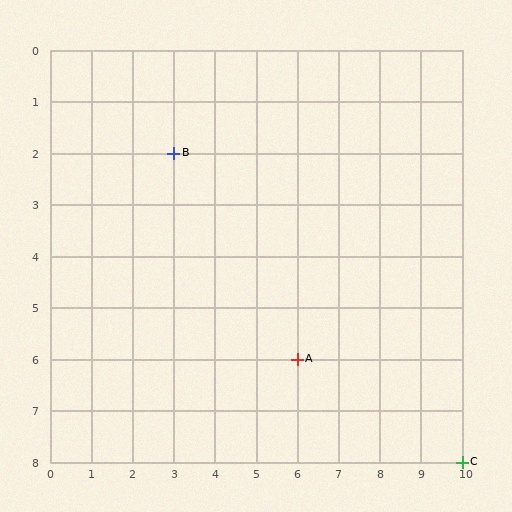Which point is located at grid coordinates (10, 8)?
Point C is at (10, 8).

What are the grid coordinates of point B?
Point B is at grid coordinates (3, 2).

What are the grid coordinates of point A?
Point A is at grid coordinates (6, 6).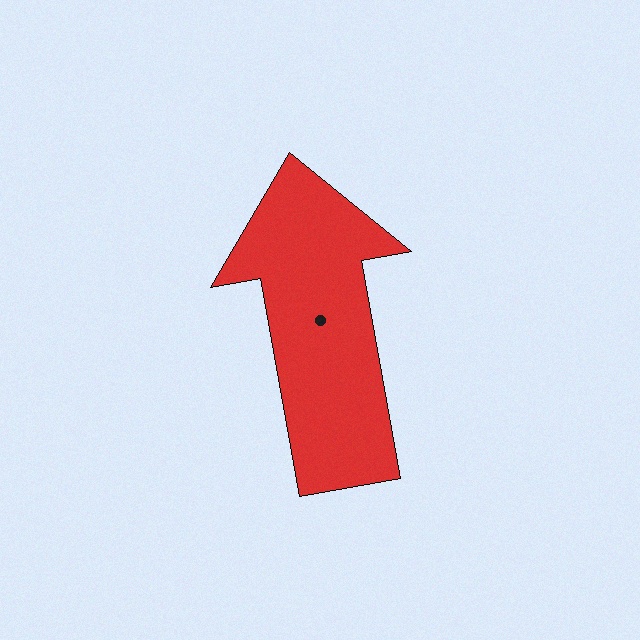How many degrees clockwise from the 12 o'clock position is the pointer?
Approximately 350 degrees.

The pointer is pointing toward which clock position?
Roughly 12 o'clock.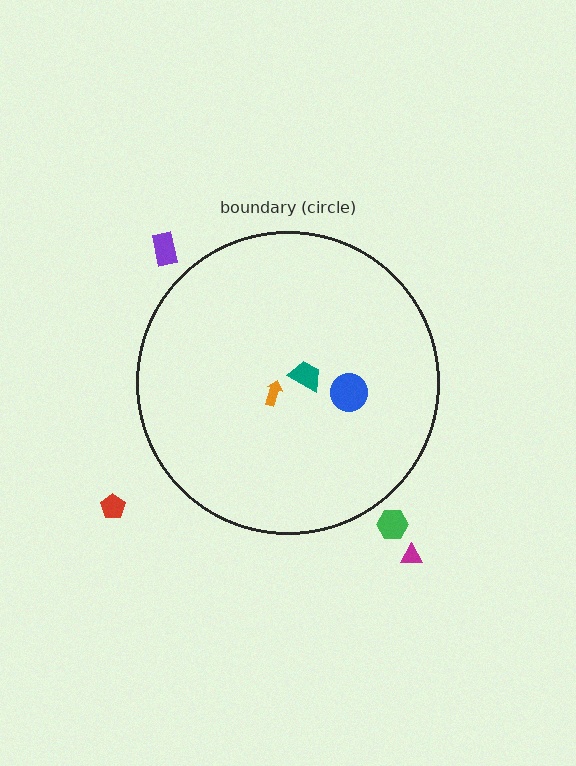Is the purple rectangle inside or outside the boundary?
Outside.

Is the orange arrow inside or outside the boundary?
Inside.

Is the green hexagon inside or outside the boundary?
Outside.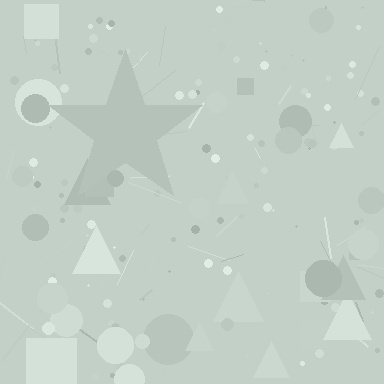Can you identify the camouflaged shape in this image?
The camouflaged shape is a star.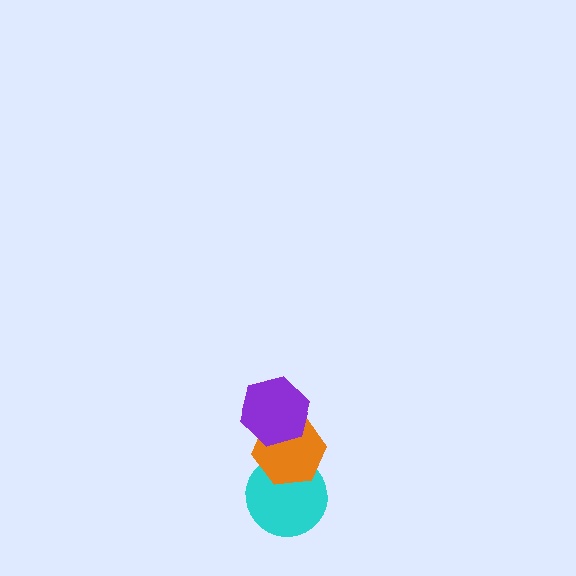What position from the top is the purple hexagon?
The purple hexagon is 1st from the top.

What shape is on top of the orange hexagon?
The purple hexagon is on top of the orange hexagon.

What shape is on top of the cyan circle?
The orange hexagon is on top of the cyan circle.